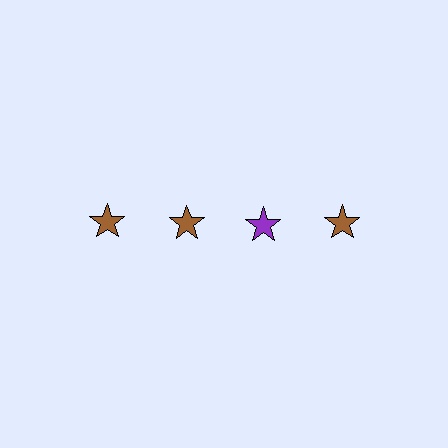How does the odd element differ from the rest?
It has a different color: purple instead of brown.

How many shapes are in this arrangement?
There are 4 shapes arranged in a grid pattern.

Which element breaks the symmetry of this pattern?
The purple star in the top row, center column breaks the symmetry. All other shapes are brown stars.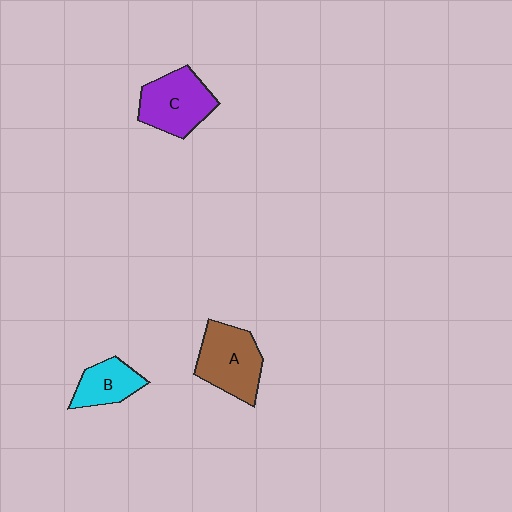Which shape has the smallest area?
Shape B (cyan).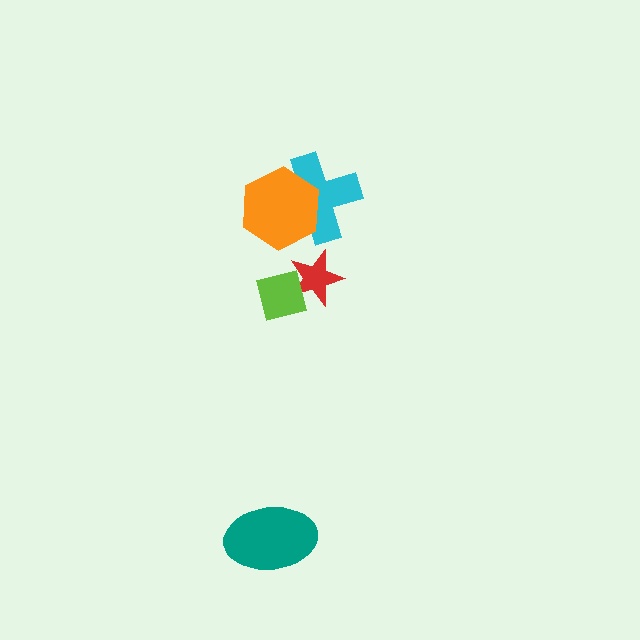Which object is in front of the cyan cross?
The orange hexagon is in front of the cyan cross.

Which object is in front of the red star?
The lime square is in front of the red star.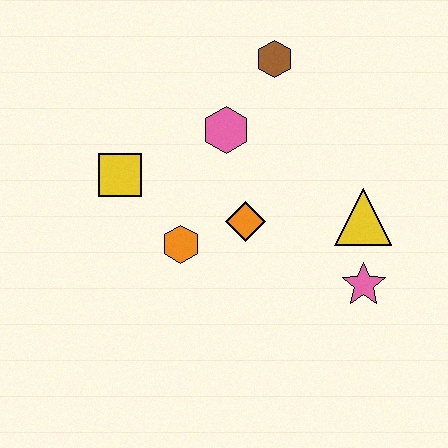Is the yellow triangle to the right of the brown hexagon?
Yes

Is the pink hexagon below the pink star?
No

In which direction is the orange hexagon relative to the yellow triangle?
The orange hexagon is to the left of the yellow triangle.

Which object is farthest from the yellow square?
The pink star is farthest from the yellow square.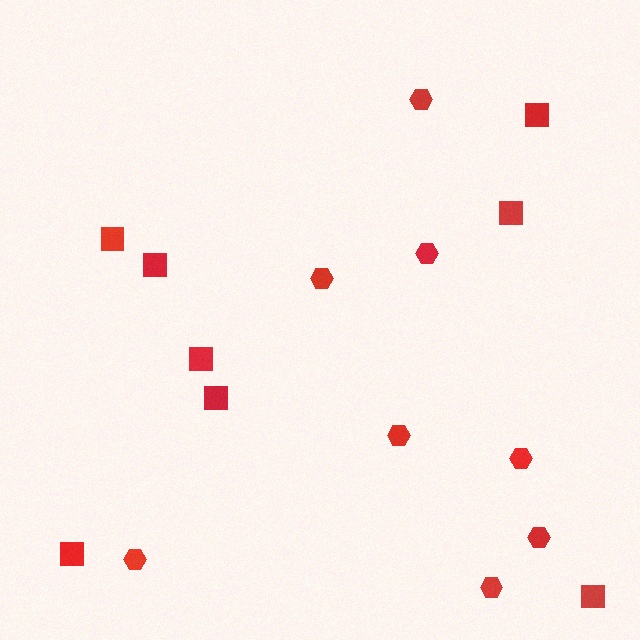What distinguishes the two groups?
There are 2 groups: one group of hexagons (8) and one group of squares (8).